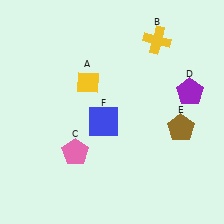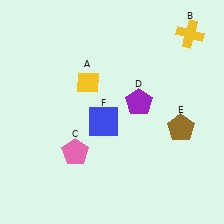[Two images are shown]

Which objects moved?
The objects that moved are: the yellow cross (B), the purple pentagon (D).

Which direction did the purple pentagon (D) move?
The purple pentagon (D) moved left.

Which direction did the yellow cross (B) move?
The yellow cross (B) moved right.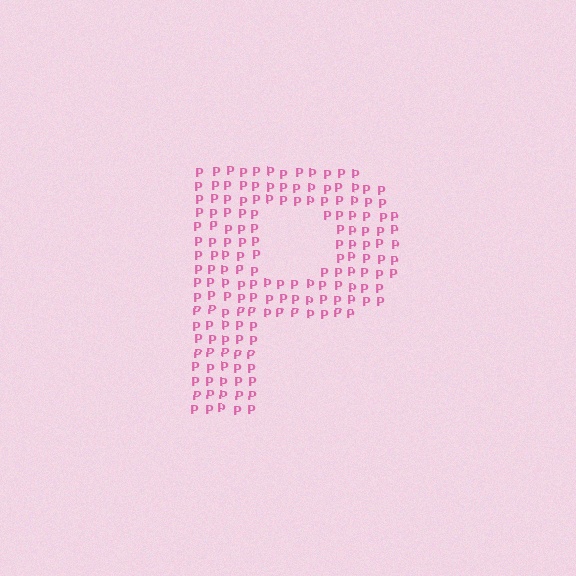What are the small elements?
The small elements are letter P's.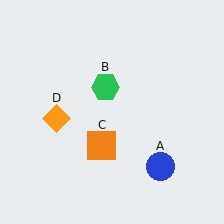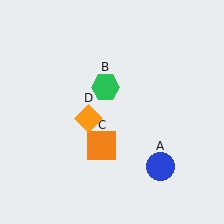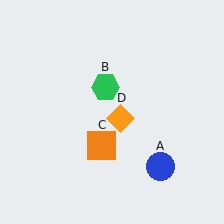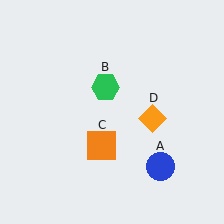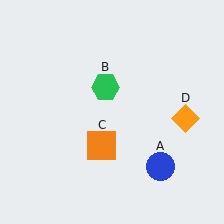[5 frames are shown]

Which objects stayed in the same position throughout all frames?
Blue circle (object A) and green hexagon (object B) and orange square (object C) remained stationary.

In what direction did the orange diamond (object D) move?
The orange diamond (object D) moved right.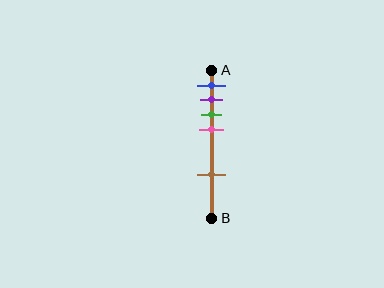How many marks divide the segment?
There are 5 marks dividing the segment.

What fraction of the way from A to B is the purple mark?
The purple mark is approximately 20% (0.2) of the way from A to B.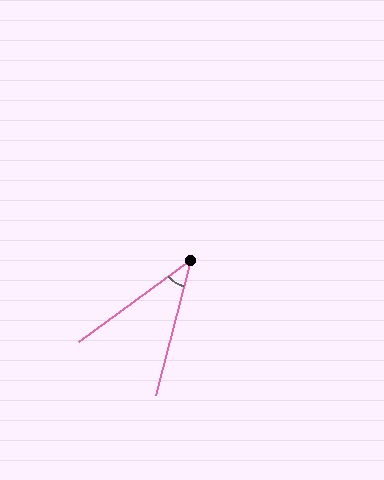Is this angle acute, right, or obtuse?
It is acute.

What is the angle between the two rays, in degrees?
Approximately 39 degrees.